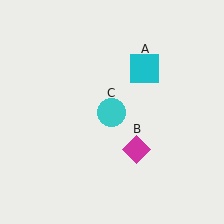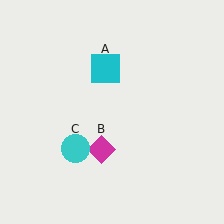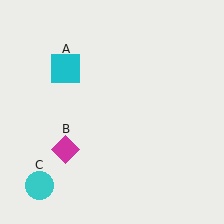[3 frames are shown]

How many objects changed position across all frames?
3 objects changed position: cyan square (object A), magenta diamond (object B), cyan circle (object C).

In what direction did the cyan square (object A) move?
The cyan square (object A) moved left.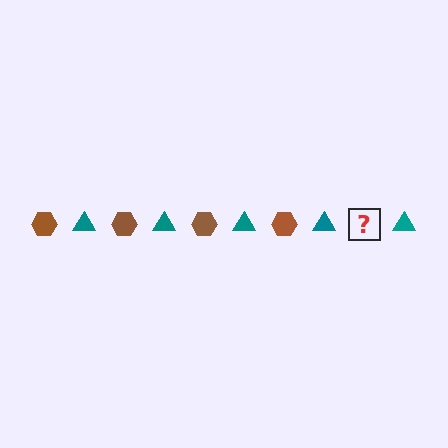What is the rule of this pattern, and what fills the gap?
The rule is that the pattern alternates between brown hexagon and teal triangle. The gap should be filled with a brown hexagon.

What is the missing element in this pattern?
The missing element is a brown hexagon.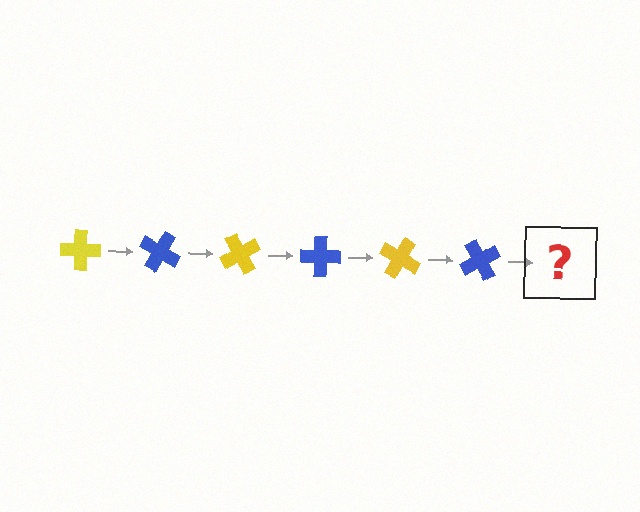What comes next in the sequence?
The next element should be a yellow cross, rotated 180 degrees from the start.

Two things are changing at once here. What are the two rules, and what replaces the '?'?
The two rules are that it rotates 30 degrees each step and the color cycles through yellow and blue. The '?' should be a yellow cross, rotated 180 degrees from the start.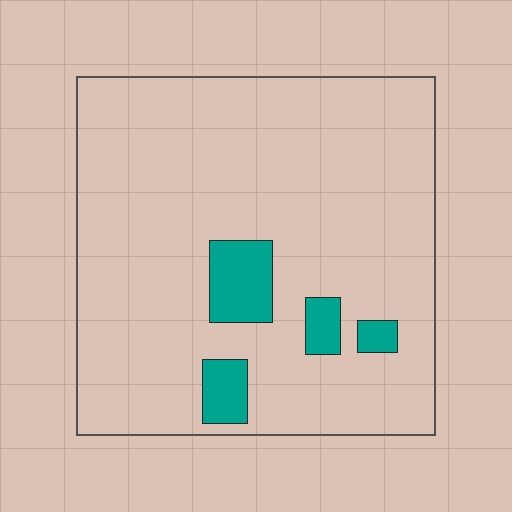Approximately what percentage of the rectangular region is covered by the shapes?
Approximately 10%.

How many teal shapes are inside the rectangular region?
4.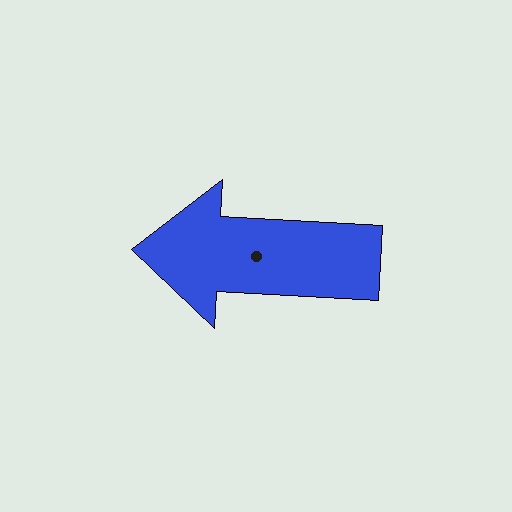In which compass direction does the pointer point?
West.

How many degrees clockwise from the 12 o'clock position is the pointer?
Approximately 273 degrees.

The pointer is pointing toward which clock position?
Roughly 9 o'clock.